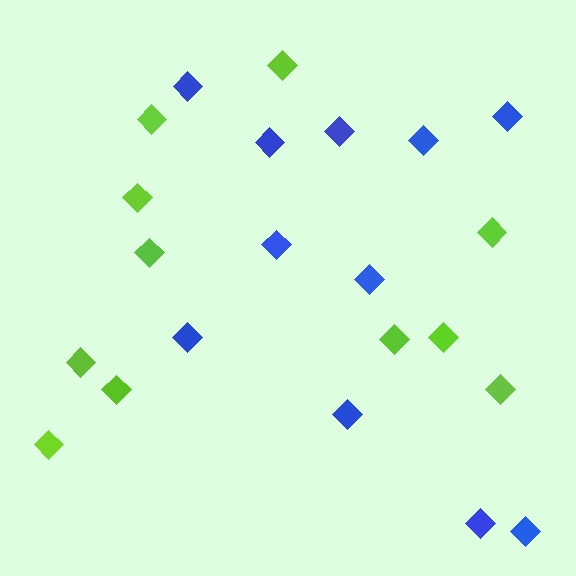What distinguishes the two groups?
There are 2 groups: one group of lime diamonds (11) and one group of blue diamonds (11).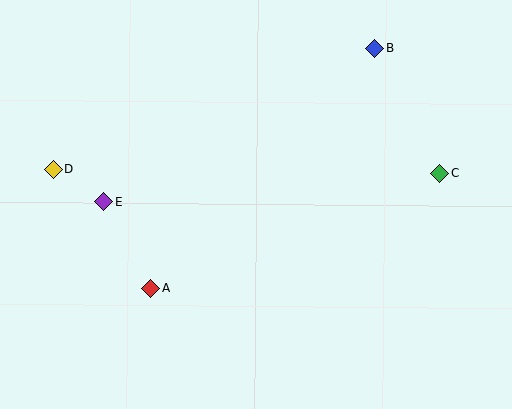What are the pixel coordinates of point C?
Point C is at (440, 173).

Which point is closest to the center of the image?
Point A at (151, 289) is closest to the center.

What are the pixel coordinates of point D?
Point D is at (54, 169).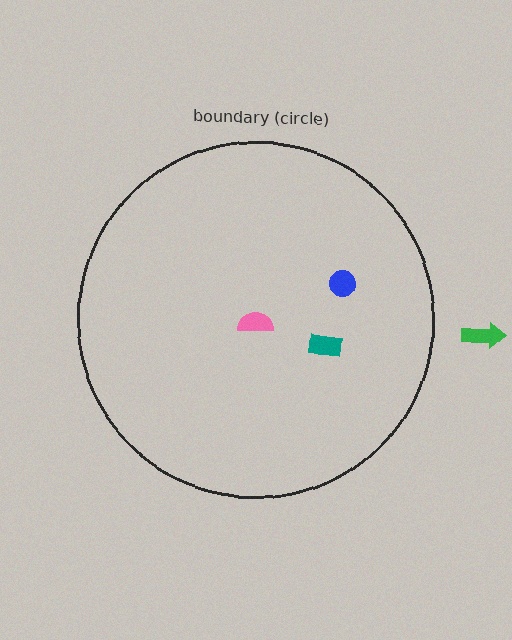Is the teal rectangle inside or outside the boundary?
Inside.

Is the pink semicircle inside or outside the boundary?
Inside.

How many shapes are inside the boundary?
3 inside, 1 outside.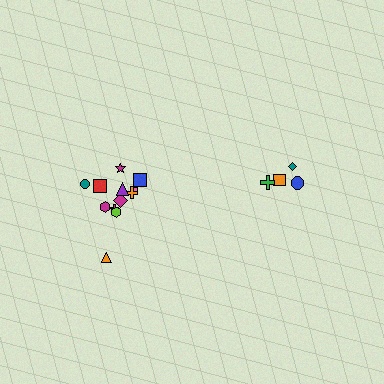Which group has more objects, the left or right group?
The left group.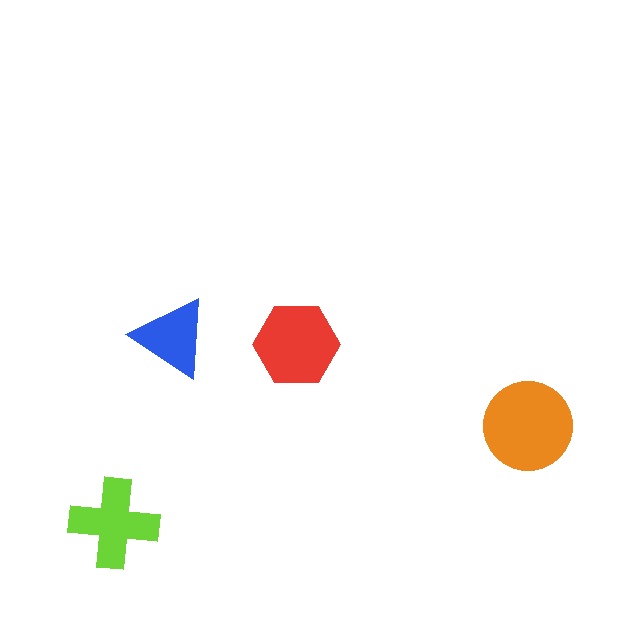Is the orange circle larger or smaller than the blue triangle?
Larger.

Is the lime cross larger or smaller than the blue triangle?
Larger.